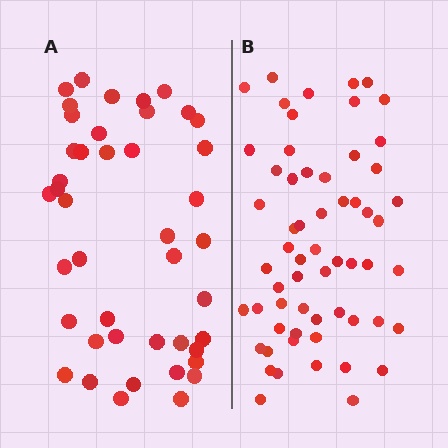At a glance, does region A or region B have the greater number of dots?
Region B (the right region) has more dots.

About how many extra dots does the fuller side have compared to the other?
Region B has approximately 15 more dots than region A.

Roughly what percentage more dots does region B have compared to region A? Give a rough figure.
About 40% more.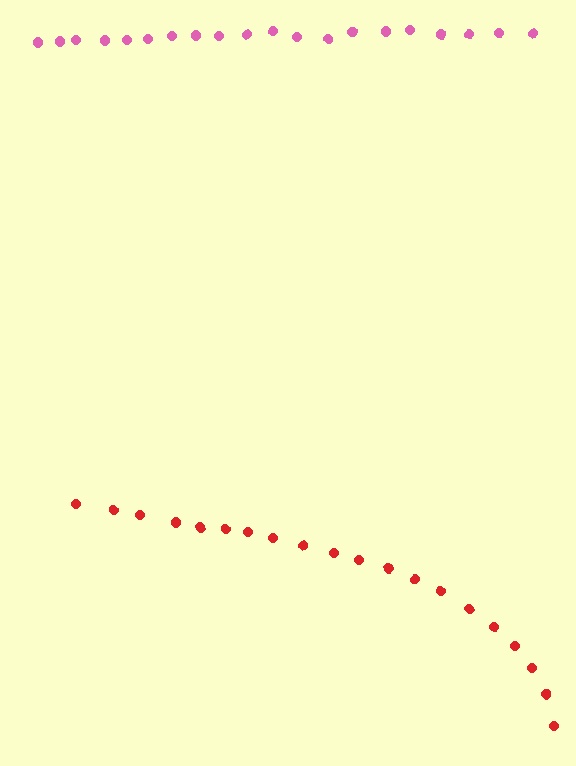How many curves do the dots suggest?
There are 2 distinct paths.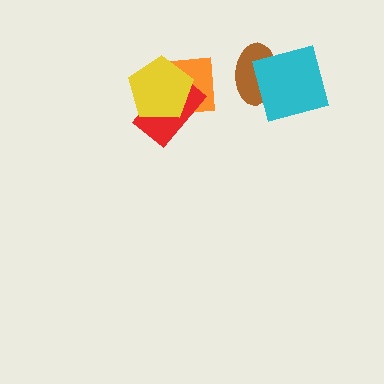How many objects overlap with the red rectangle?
2 objects overlap with the red rectangle.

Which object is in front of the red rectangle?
The yellow pentagon is in front of the red rectangle.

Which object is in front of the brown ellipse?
The cyan square is in front of the brown ellipse.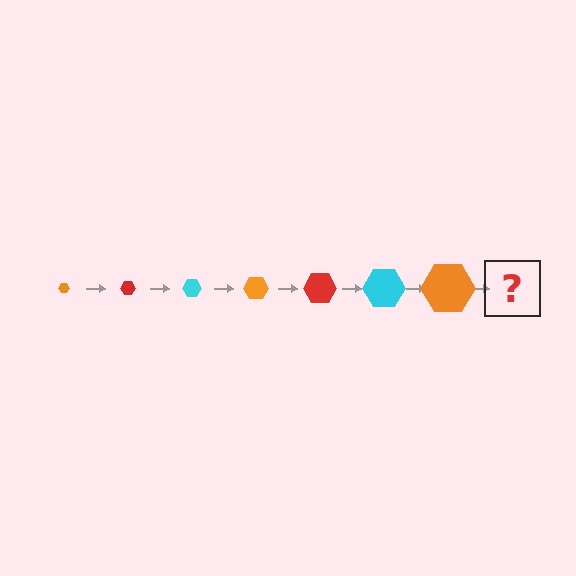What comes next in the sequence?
The next element should be a red hexagon, larger than the previous one.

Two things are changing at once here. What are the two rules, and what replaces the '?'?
The two rules are that the hexagon grows larger each step and the color cycles through orange, red, and cyan. The '?' should be a red hexagon, larger than the previous one.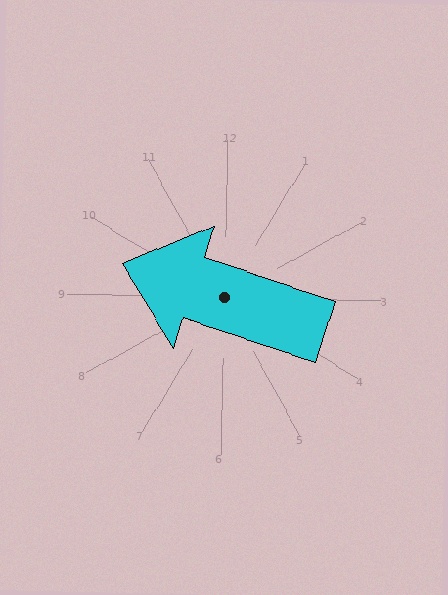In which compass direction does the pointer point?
West.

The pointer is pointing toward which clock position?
Roughly 10 o'clock.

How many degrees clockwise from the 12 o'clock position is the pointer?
Approximately 288 degrees.